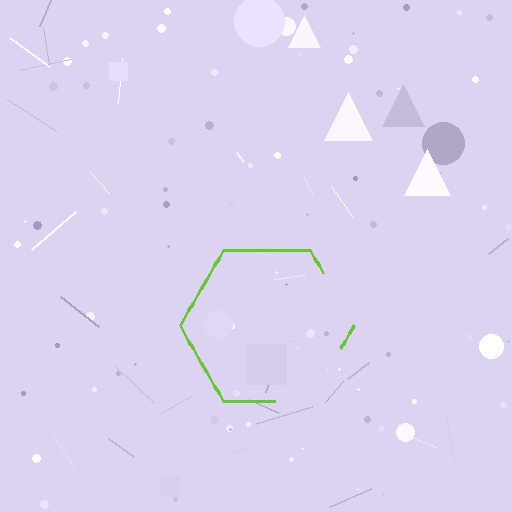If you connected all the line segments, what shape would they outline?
They would outline a hexagon.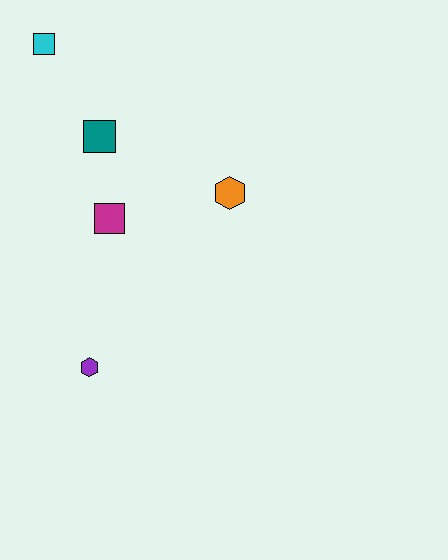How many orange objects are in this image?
There is 1 orange object.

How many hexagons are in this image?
There are 2 hexagons.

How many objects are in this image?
There are 5 objects.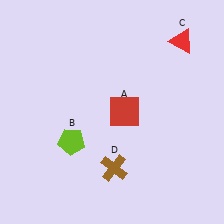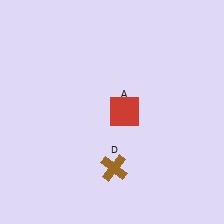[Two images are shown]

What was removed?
The lime pentagon (B), the red triangle (C) were removed in Image 2.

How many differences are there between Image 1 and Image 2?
There are 2 differences between the two images.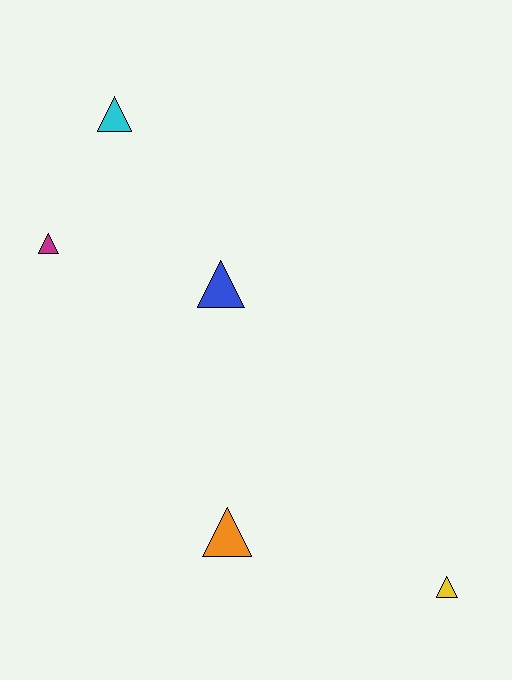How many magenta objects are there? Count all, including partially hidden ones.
There is 1 magenta object.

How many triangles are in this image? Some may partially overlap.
There are 5 triangles.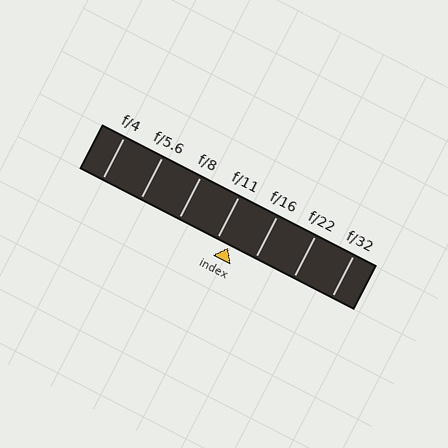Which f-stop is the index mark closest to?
The index mark is closest to f/11.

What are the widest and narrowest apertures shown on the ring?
The widest aperture shown is f/4 and the narrowest is f/32.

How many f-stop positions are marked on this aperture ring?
There are 7 f-stop positions marked.